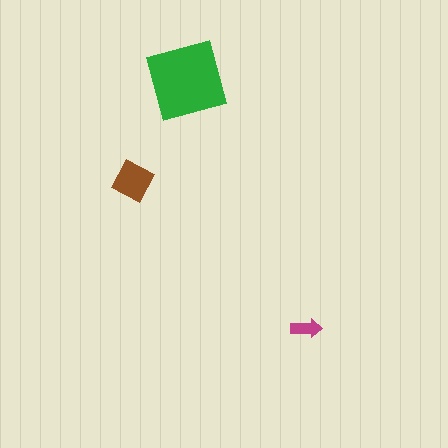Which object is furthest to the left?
The brown diamond is leftmost.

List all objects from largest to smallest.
The green square, the brown diamond, the magenta arrow.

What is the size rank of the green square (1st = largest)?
1st.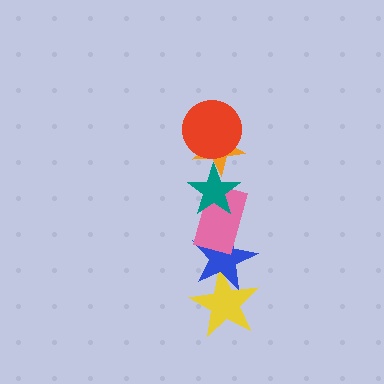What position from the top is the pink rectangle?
The pink rectangle is 4th from the top.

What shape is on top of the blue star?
The pink rectangle is on top of the blue star.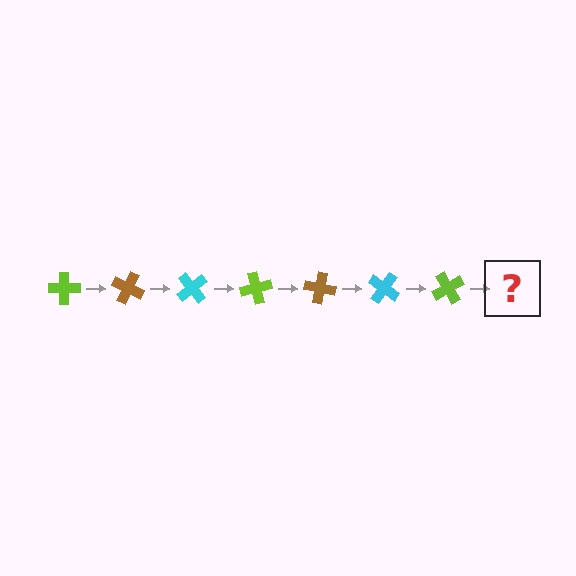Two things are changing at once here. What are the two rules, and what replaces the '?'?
The two rules are that it rotates 25 degrees each step and the color cycles through lime, brown, and cyan. The '?' should be a brown cross, rotated 175 degrees from the start.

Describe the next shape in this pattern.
It should be a brown cross, rotated 175 degrees from the start.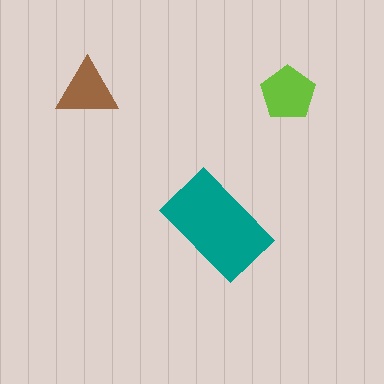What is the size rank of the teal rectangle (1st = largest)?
1st.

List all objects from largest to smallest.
The teal rectangle, the lime pentagon, the brown triangle.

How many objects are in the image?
There are 3 objects in the image.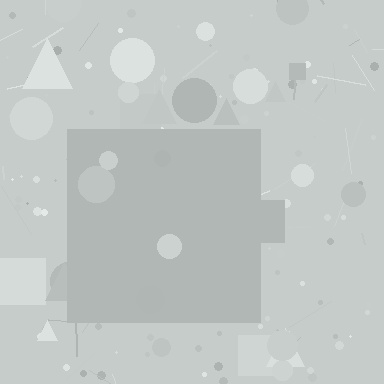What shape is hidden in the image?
A square is hidden in the image.